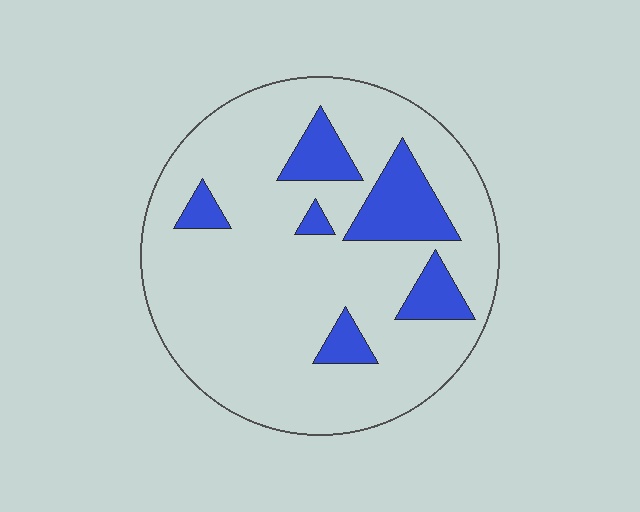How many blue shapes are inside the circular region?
6.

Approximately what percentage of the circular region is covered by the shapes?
Approximately 15%.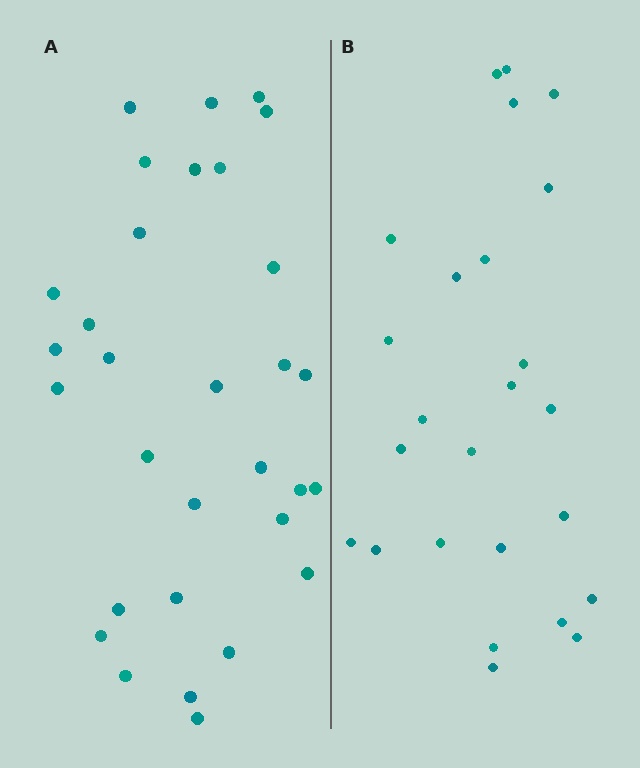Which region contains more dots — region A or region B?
Region A (the left region) has more dots.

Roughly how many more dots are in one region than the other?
Region A has about 6 more dots than region B.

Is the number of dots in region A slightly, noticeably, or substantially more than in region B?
Region A has only slightly more — the two regions are fairly close. The ratio is roughly 1.2 to 1.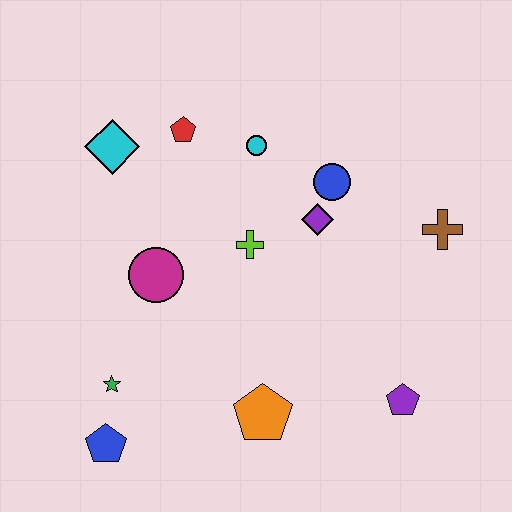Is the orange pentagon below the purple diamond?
Yes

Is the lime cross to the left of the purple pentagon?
Yes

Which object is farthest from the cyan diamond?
The purple pentagon is farthest from the cyan diamond.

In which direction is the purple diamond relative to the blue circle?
The purple diamond is below the blue circle.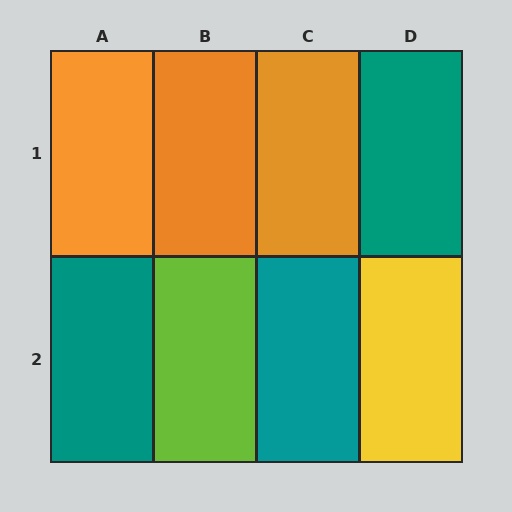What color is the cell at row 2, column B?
Lime.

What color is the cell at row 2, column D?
Yellow.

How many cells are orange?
3 cells are orange.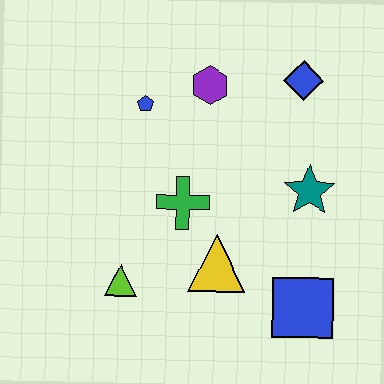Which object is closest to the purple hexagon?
The blue pentagon is closest to the purple hexagon.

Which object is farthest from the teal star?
The lime triangle is farthest from the teal star.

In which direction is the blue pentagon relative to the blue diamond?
The blue pentagon is to the left of the blue diamond.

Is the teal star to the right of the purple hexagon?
Yes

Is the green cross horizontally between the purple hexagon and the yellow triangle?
No